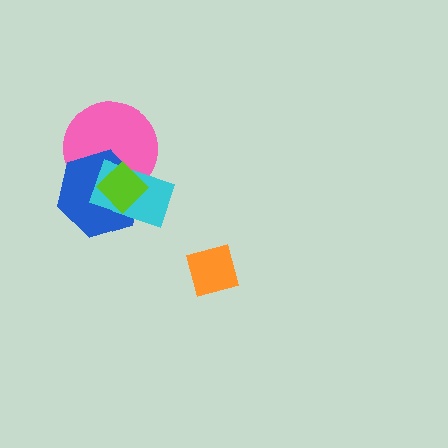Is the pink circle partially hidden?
Yes, it is partially covered by another shape.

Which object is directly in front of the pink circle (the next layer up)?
The blue hexagon is directly in front of the pink circle.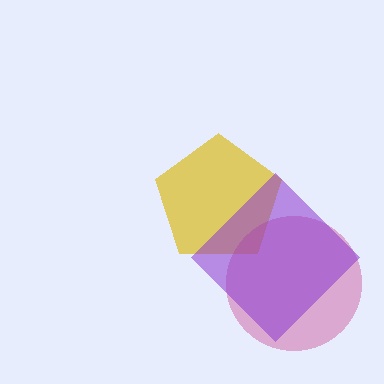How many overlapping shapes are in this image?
There are 3 overlapping shapes in the image.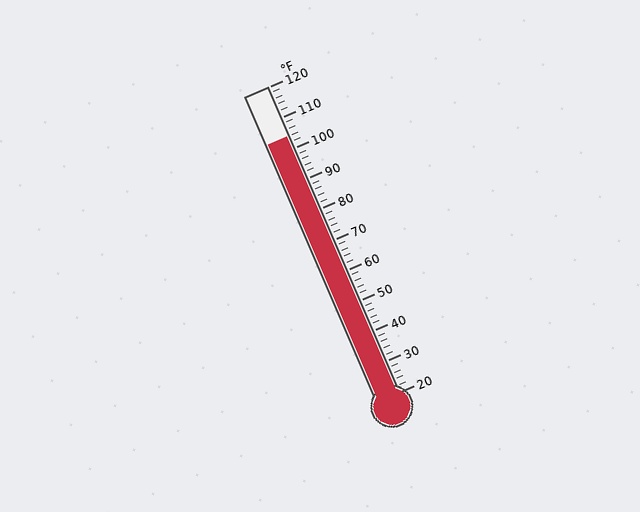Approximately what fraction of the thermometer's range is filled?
The thermometer is filled to approximately 85% of its range.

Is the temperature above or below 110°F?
The temperature is below 110°F.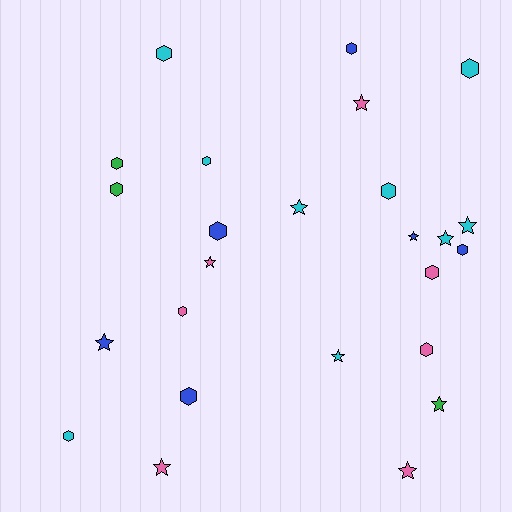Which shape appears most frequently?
Hexagon, with 14 objects.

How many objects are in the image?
There are 25 objects.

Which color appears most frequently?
Cyan, with 9 objects.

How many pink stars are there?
There are 4 pink stars.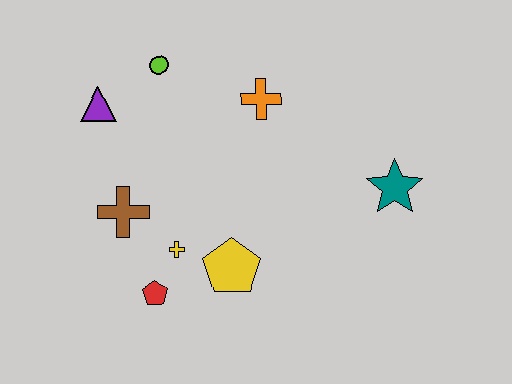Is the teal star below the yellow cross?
No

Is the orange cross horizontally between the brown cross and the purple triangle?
No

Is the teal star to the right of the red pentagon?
Yes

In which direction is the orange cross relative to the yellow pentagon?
The orange cross is above the yellow pentagon.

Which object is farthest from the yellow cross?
The teal star is farthest from the yellow cross.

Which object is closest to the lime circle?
The purple triangle is closest to the lime circle.